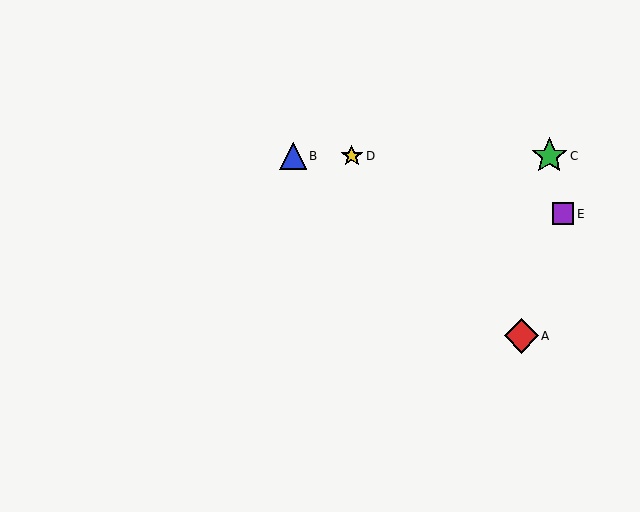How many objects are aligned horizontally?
3 objects (B, C, D) are aligned horizontally.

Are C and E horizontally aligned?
No, C is at y≈156 and E is at y≈214.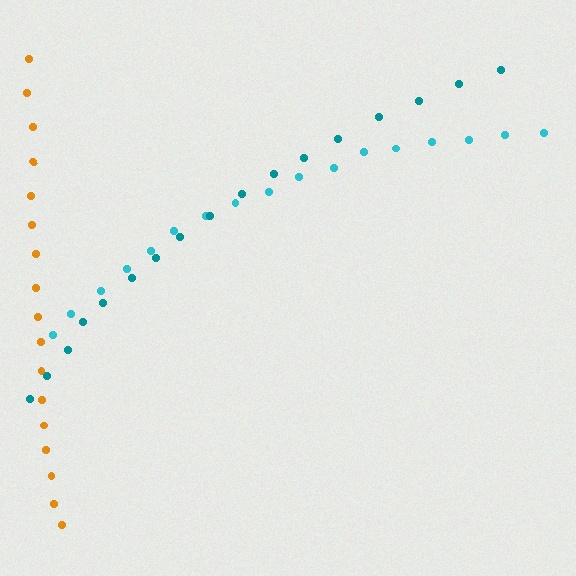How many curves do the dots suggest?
There are 3 distinct paths.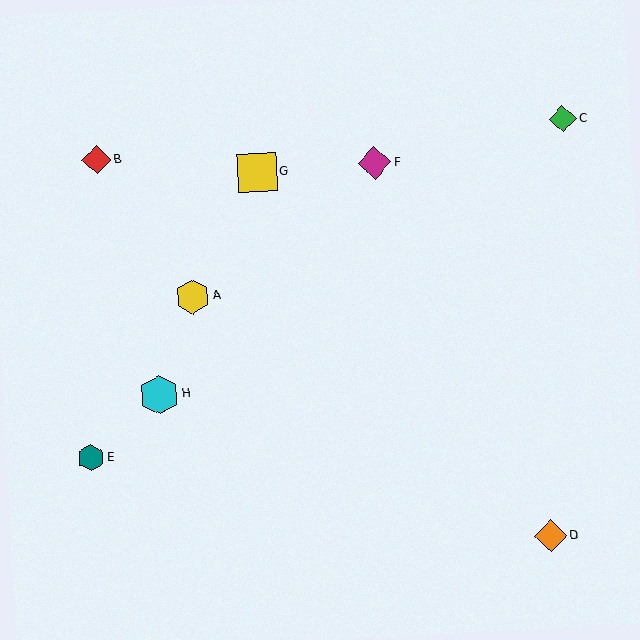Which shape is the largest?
The yellow square (labeled G) is the largest.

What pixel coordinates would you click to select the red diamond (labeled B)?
Click at (96, 160) to select the red diamond B.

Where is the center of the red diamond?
The center of the red diamond is at (96, 160).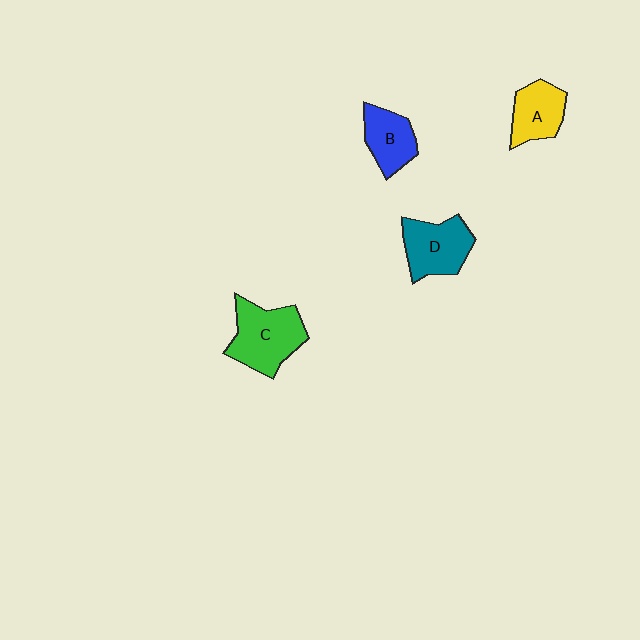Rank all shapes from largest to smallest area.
From largest to smallest: C (green), D (teal), A (yellow), B (blue).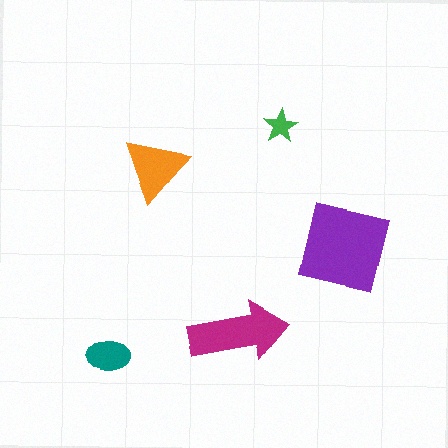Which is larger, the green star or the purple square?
The purple square.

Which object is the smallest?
The green star.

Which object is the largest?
The purple square.